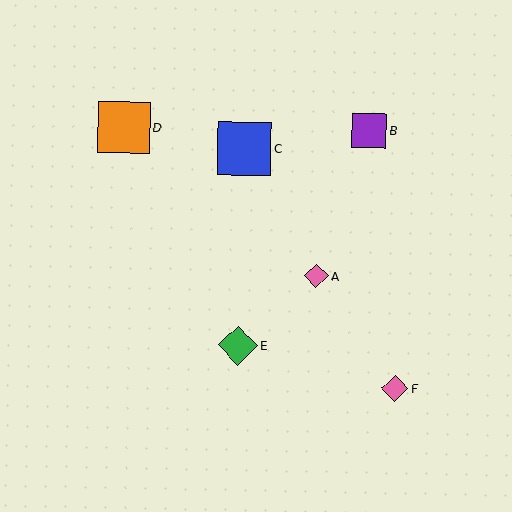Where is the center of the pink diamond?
The center of the pink diamond is at (395, 388).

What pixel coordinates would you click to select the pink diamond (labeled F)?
Click at (395, 388) to select the pink diamond F.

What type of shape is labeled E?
Shape E is a green diamond.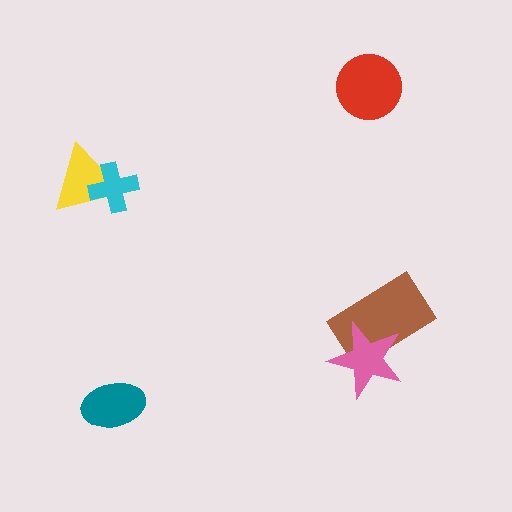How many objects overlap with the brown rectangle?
1 object overlaps with the brown rectangle.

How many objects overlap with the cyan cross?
1 object overlaps with the cyan cross.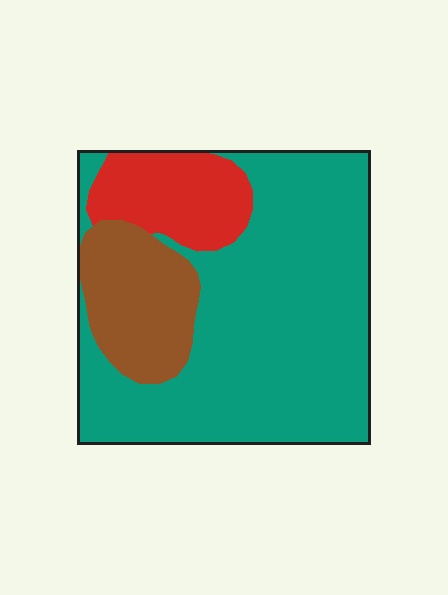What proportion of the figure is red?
Red takes up about one sixth (1/6) of the figure.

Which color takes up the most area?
Teal, at roughly 70%.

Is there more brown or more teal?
Teal.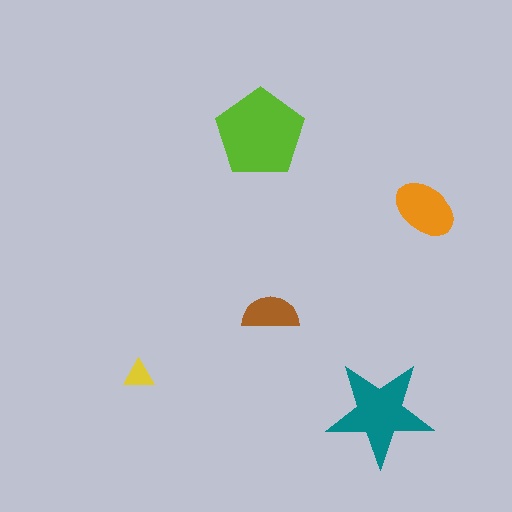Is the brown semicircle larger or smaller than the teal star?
Smaller.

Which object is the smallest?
The yellow triangle.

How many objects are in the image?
There are 5 objects in the image.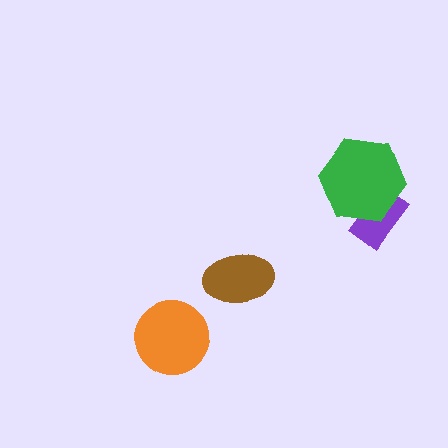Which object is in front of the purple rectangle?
The green hexagon is in front of the purple rectangle.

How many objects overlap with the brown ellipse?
0 objects overlap with the brown ellipse.